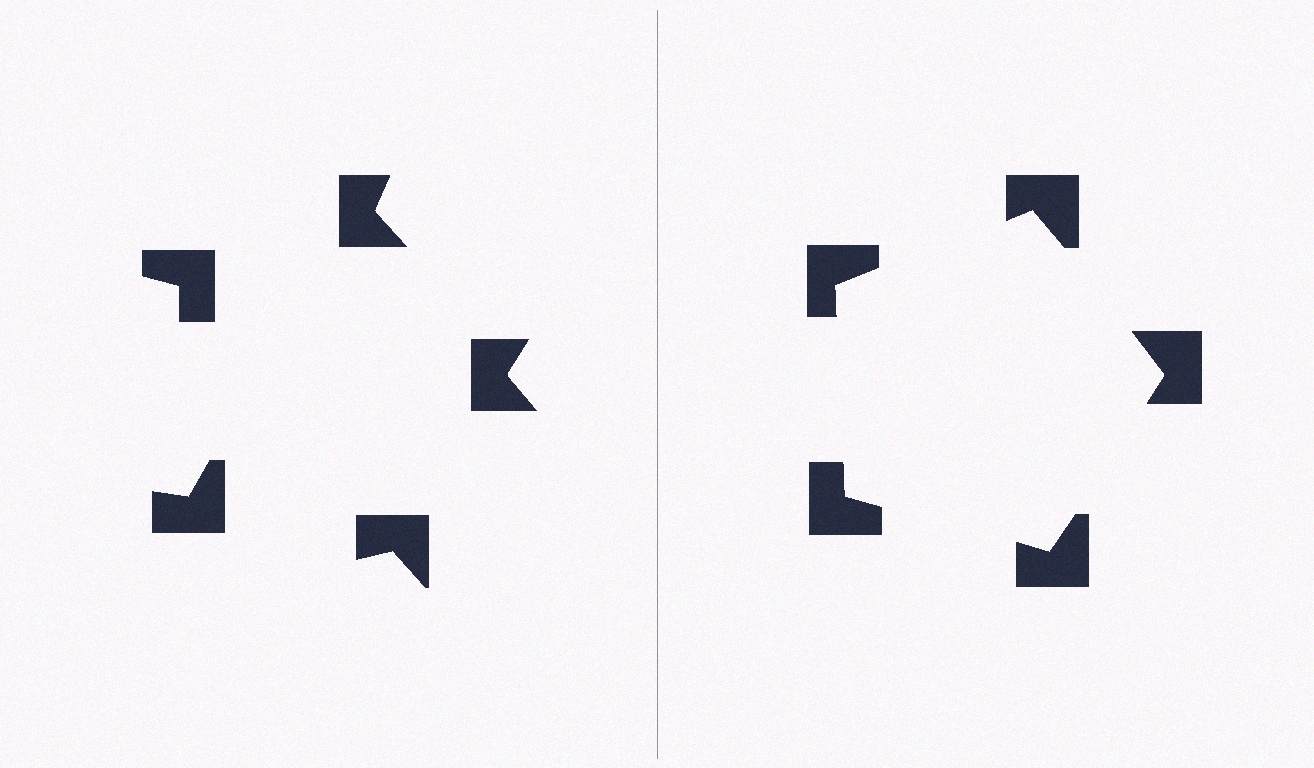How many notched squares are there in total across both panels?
10 — 5 on each side.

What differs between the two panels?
The notched squares are positioned identically on both sides; only the wedge orientations differ. On the right they align to a pentagon; on the left they are misaligned.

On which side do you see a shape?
An illusory pentagon appears on the right side. On the left side the wedge cuts are rotated, so no coherent shape forms.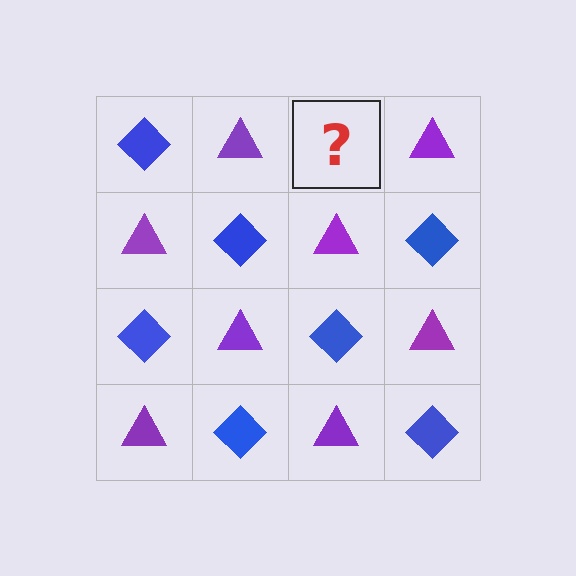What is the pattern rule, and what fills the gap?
The rule is that it alternates blue diamond and purple triangle in a checkerboard pattern. The gap should be filled with a blue diamond.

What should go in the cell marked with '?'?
The missing cell should contain a blue diamond.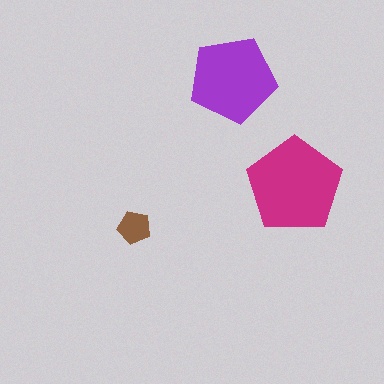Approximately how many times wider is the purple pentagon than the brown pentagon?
About 2.5 times wider.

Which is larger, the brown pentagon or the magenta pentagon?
The magenta one.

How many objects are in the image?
There are 3 objects in the image.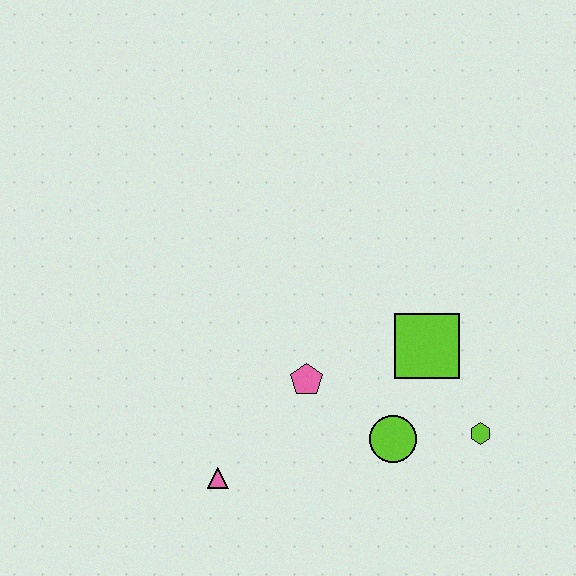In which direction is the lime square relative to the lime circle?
The lime square is above the lime circle.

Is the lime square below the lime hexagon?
No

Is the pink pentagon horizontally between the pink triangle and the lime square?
Yes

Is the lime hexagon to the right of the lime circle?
Yes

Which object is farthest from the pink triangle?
The lime hexagon is farthest from the pink triangle.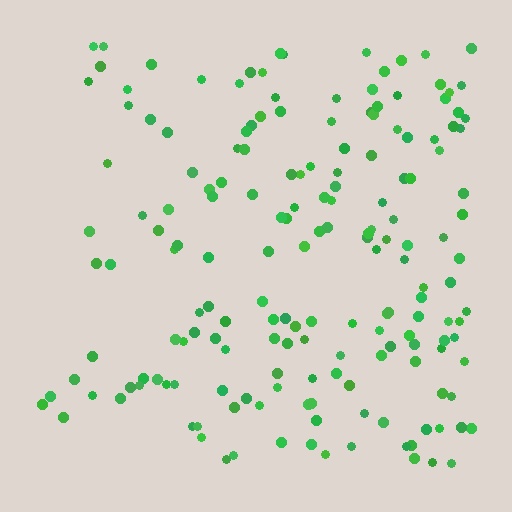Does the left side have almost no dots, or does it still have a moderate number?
Still a moderate number, just noticeably fewer than the right.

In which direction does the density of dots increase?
From left to right, with the right side densest.